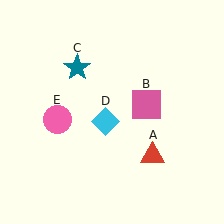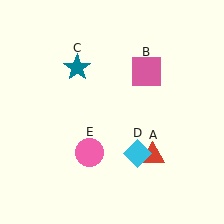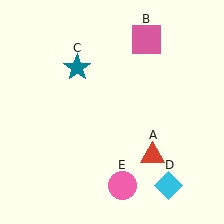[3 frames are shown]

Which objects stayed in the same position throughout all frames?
Red triangle (object A) and teal star (object C) remained stationary.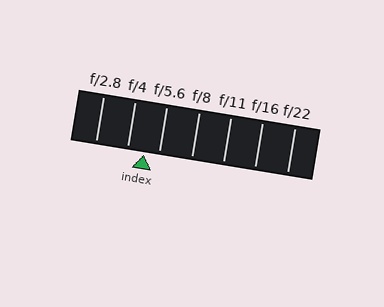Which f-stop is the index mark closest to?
The index mark is closest to f/5.6.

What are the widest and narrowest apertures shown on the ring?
The widest aperture shown is f/2.8 and the narrowest is f/22.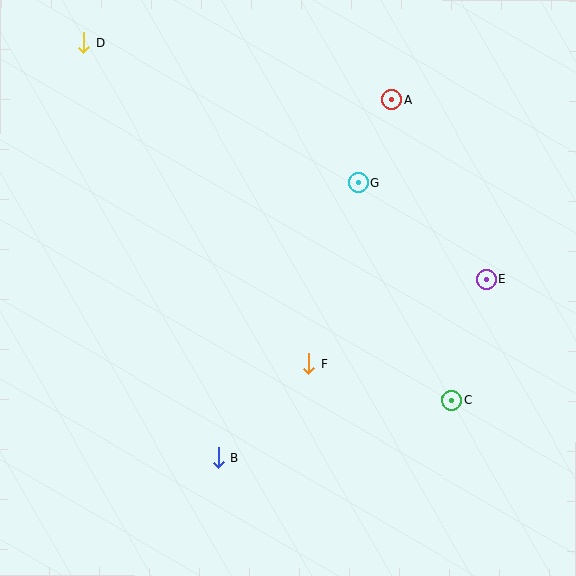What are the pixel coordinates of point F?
Point F is at (309, 364).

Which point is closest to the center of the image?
Point F at (309, 364) is closest to the center.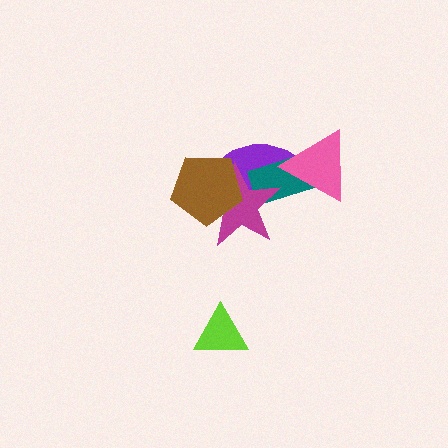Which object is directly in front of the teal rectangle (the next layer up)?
The magenta star is directly in front of the teal rectangle.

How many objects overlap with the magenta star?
3 objects overlap with the magenta star.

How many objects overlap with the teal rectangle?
3 objects overlap with the teal rectangle.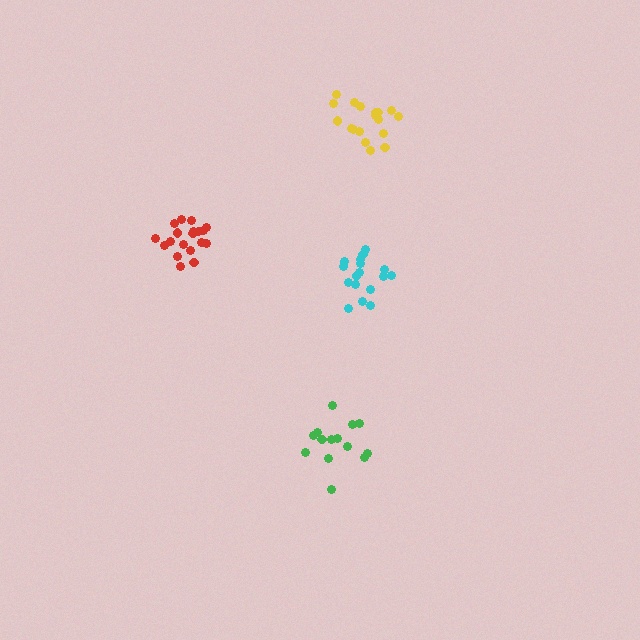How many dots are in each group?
Group 1: 19 dots, Group 2: 14 dots, Group 3: 19 dots, Group 4: 17 dots (69 total).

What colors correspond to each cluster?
The clusters are colored: red, green, yellow, cyan.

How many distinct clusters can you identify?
There are 4 distinct clusters.